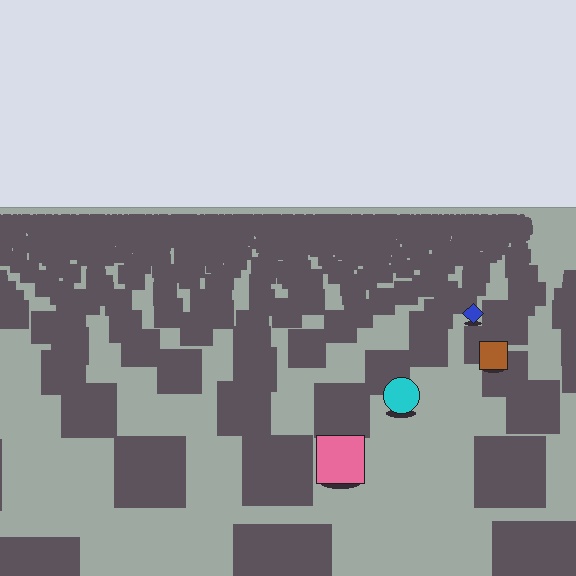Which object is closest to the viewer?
The pink square is closest. The texture marks near it are larger and more spread out.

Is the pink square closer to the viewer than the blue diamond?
Yes. The pink square is closer — you can tell from the texture gradient: the ground texture is coarser near it.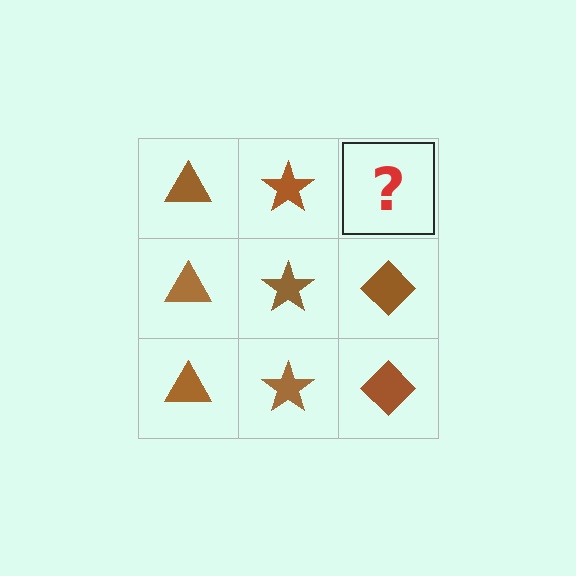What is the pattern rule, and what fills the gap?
The rule is that each column has a consistent shape. The gap should be filled with a brown diamond.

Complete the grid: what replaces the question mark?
The question mark should be replaced with a brown diamond.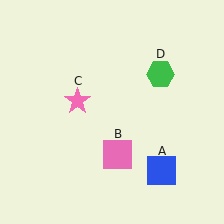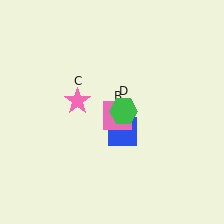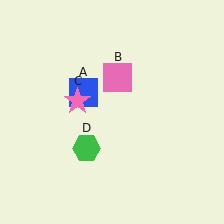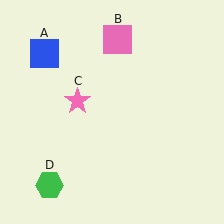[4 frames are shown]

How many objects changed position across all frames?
3 objects changed position: blue square (object A), pink square (object B), green hexagon (object D).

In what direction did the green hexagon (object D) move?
The green hexagon (object D) moved down and to the left.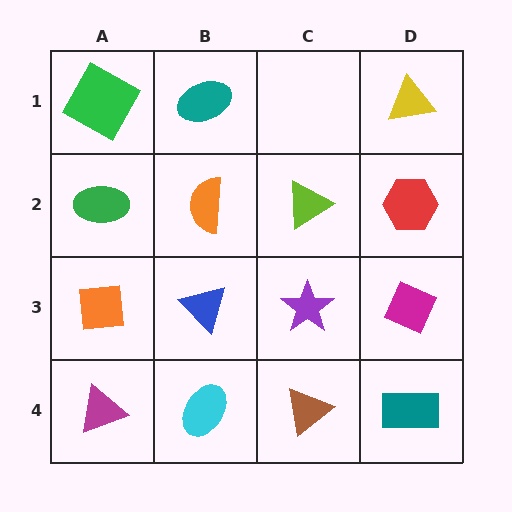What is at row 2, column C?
A lime triangle.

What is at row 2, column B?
An orange semicircle.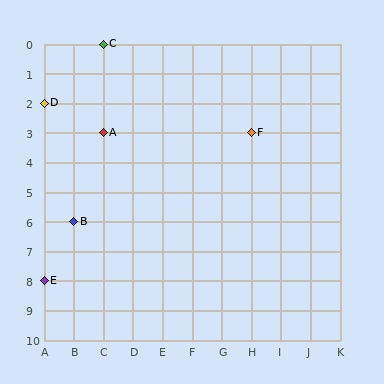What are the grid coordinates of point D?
Point D is at grid coordinates (A, 2).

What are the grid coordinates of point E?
Point E is at grid coordinates (A, 8).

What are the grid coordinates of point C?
Point C is at grid coordinates (C, 0).